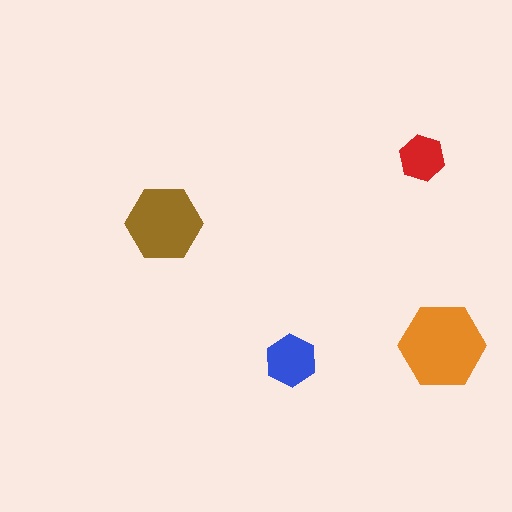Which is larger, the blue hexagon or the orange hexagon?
The orange one.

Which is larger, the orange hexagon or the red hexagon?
The orange one.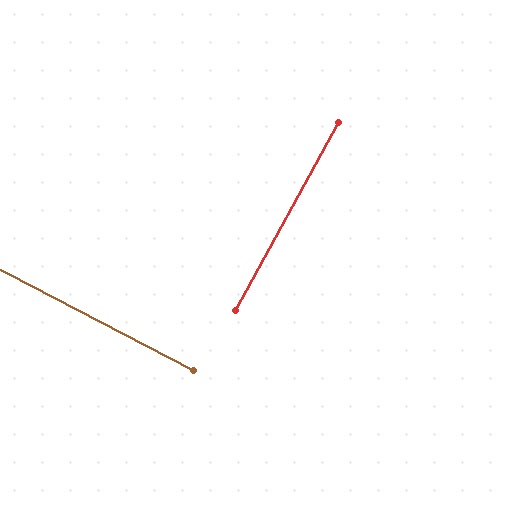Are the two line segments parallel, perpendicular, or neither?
Perpendicular — they meet at approximately 89°.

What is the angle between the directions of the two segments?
Approximately 89 degrees.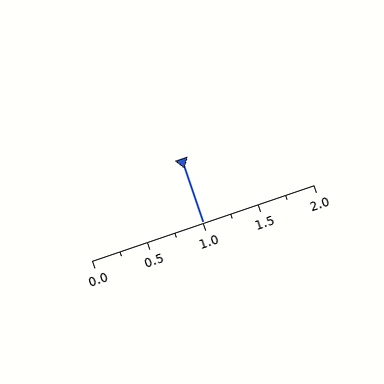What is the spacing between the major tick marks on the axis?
The major ticks are spaced 0.5 apart.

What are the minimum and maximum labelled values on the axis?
The axis runs from 0.0 to 2.0.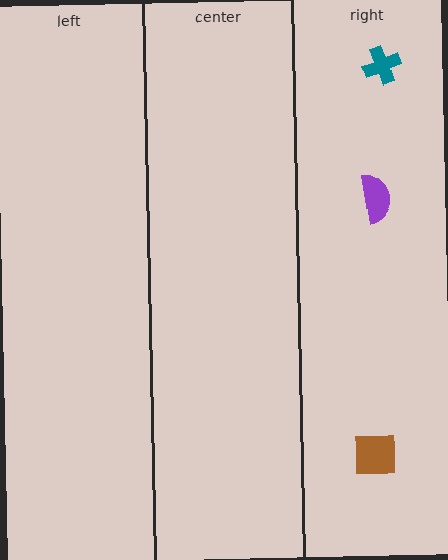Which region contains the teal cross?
The right region.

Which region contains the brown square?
The right region.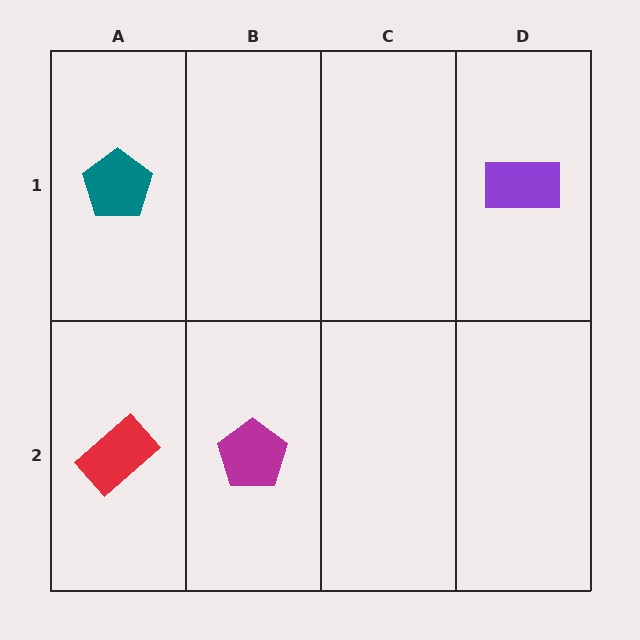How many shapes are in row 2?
2 shapes.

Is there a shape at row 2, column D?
No, that cell is empty.